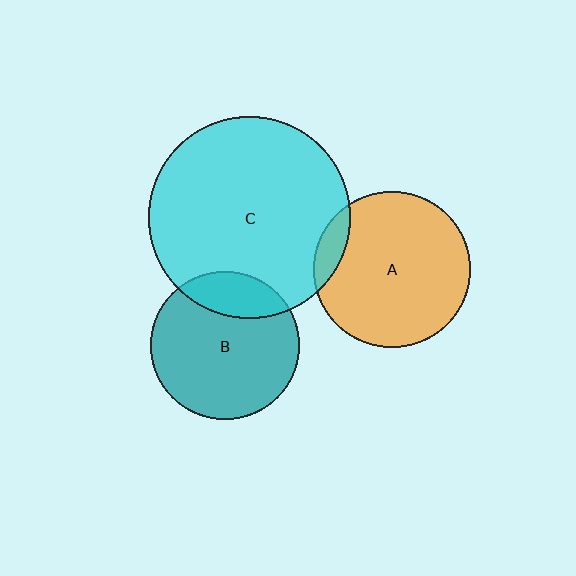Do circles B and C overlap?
Yes.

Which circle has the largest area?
Circle C (cyan).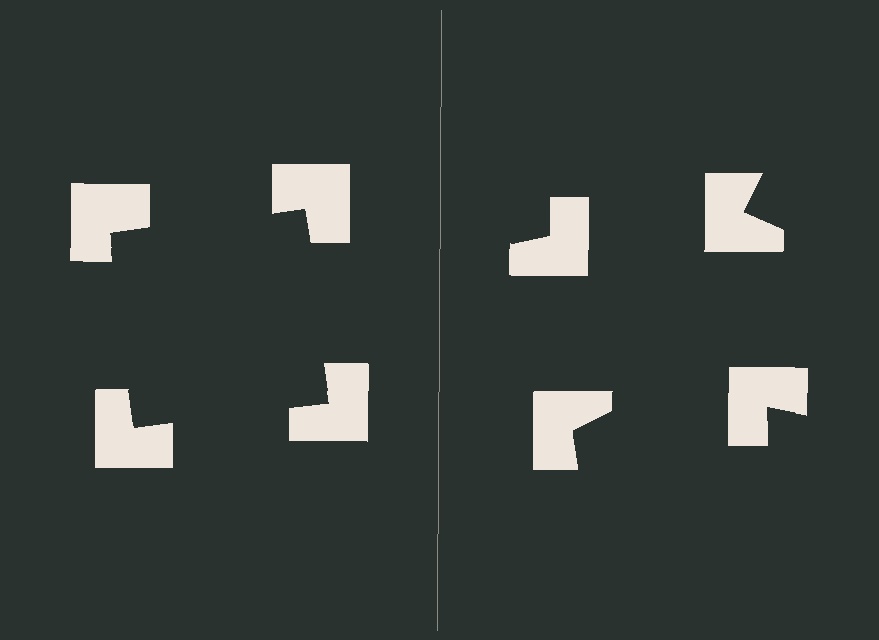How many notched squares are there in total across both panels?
8 — 4 on each side.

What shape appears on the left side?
An illusory square.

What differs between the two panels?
The notched squares are positioned identically on both sides; only the wedge orientations differ. On the left they align to a square; on the right they are misaligned.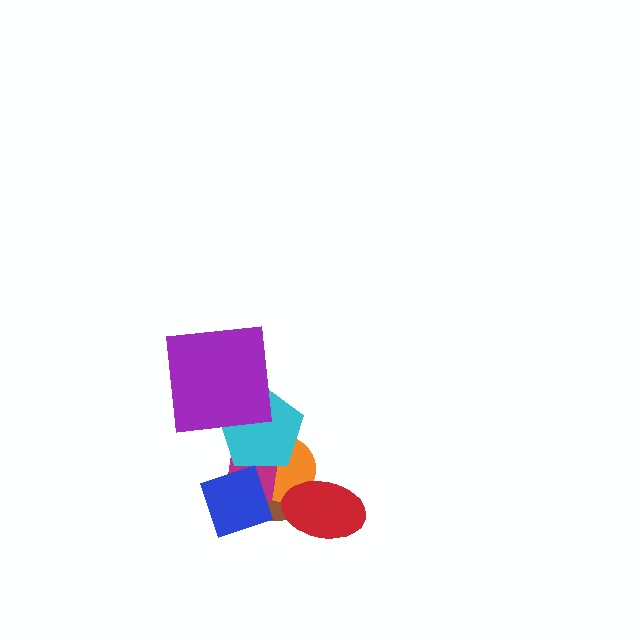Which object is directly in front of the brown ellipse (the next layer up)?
The orange circle is directly in front of the brown ellipse.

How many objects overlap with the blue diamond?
4 objects overlap with the blue diamond.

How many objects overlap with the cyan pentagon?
5 objects overlap with the cyan pentagon.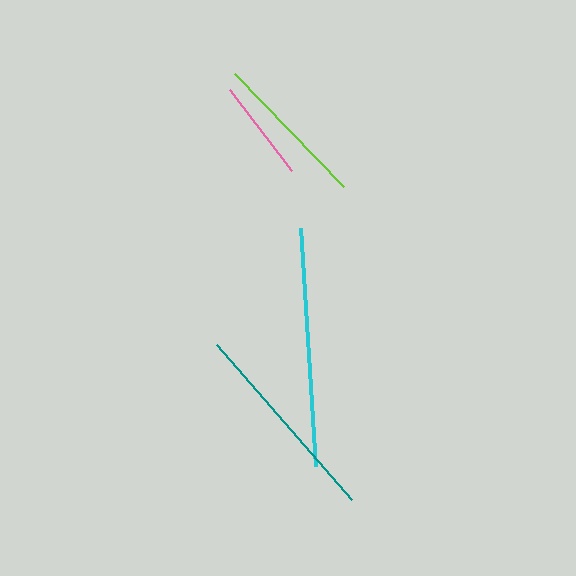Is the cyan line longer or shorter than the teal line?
The cyan line is longer than the teal line.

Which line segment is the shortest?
The pink line is the shortest at approximately 102 pixels.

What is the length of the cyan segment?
The cyan segment is approximately 238 pixels long.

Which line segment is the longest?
The cyan line is the longest at approximately 238 pixels.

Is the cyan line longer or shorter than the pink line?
The cyan line is longer than the pink line.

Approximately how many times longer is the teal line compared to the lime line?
The teal line is approximately 1.3 times the length of the lime line.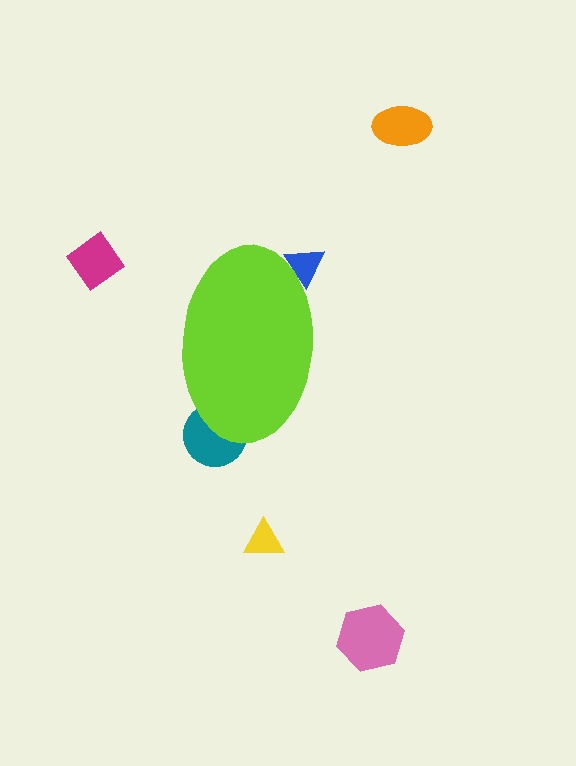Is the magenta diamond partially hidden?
No, the magenta diamond is fully visible.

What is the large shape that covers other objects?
A lime ellipse.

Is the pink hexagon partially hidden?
No, the pink hexagon is fully visible.